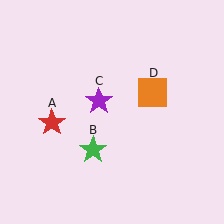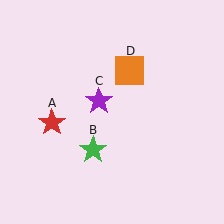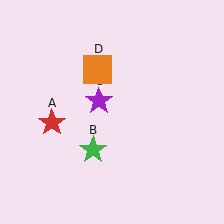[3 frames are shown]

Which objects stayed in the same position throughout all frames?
Red star (object A) and green star (object B) and purple star (object C) remained stationary.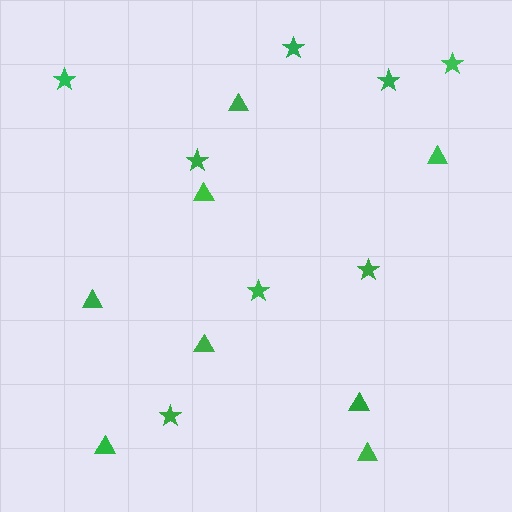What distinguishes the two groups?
There are 2 groups: one group of triangles (8) and one group of stars (8).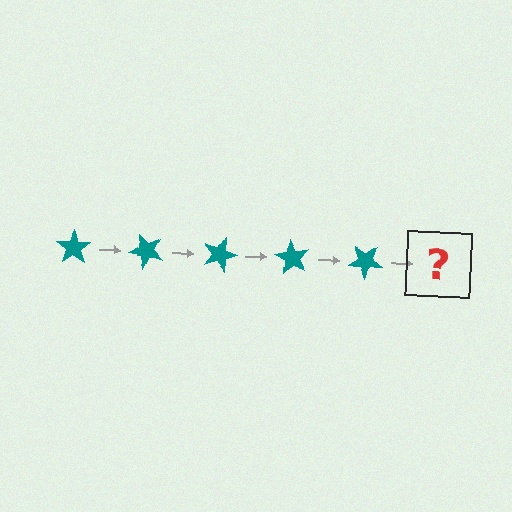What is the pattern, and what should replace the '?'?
The pattern is that the star rotates 45 degrees each step. The '?' should be a teal star rotated 225 degrees.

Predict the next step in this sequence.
The next step is a teal star rotated 225 degrees.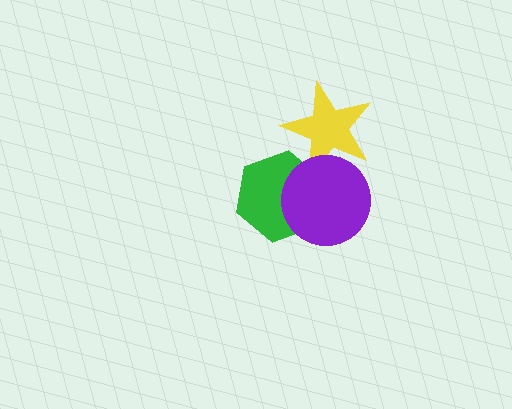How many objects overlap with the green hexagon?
2 objects overlap with the green hexagon.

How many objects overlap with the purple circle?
2 objects overlap with the purple circle.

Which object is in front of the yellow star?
The purple circle is in front of the yellow star.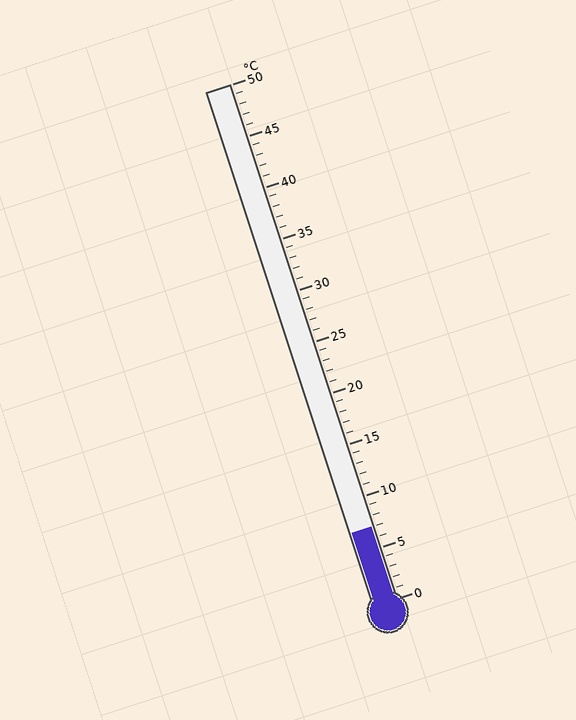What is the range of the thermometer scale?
The thermometer scale ranges from 0°C to 50°C.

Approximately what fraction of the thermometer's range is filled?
The thermometer is filled to approximately 15% of its range.